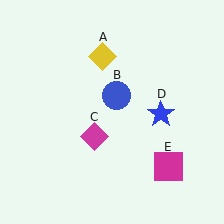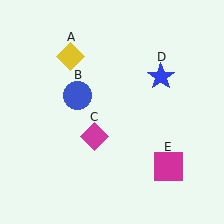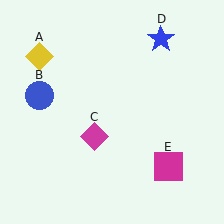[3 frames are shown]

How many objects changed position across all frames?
3 objects changed position: yellow diamond (object A), blue circle (object B), blue star (object D).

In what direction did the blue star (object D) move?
The blue star (object D) moved up.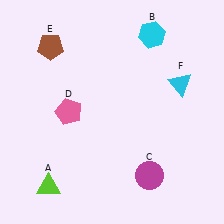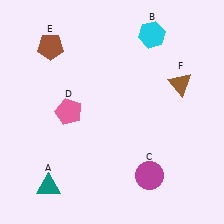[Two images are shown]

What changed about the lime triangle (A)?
In Image 1, A is lime. In Image 2, it changed to teal.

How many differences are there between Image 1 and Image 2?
There are 2 differences between the two images.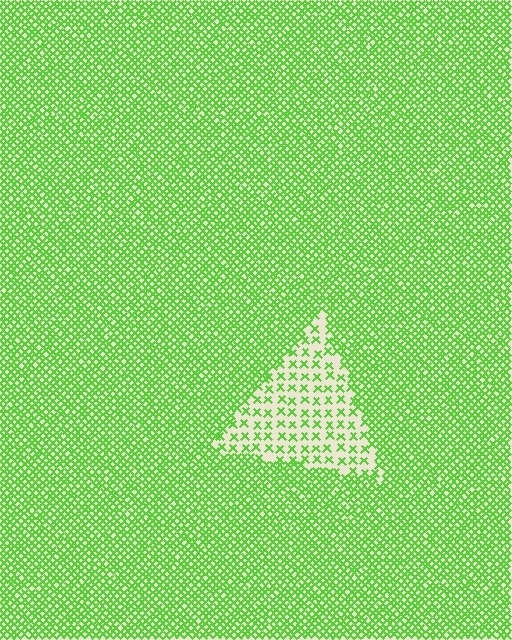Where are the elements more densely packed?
The elements are more densely packed outside the triangle boundary.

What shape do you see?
I see a triangle.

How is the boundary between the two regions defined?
The boundary is defined by a change in element density (approximately 2.8x ratio). All elements are the same color, size, and shape.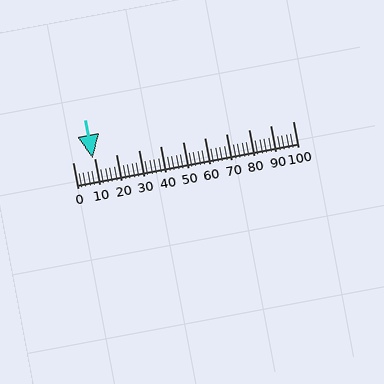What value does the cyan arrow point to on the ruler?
The cyan arrow points to approximately 9.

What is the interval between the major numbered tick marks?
The major tick marks are spaced 10 units apart.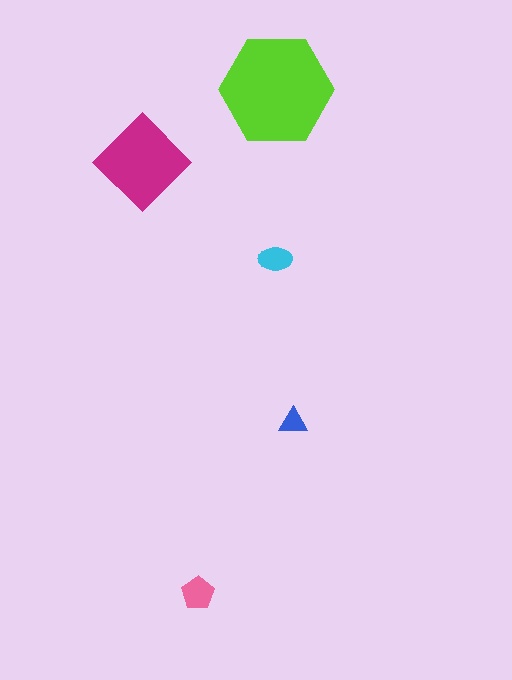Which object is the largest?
The lime hexagon.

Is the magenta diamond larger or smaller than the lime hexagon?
Smaller.